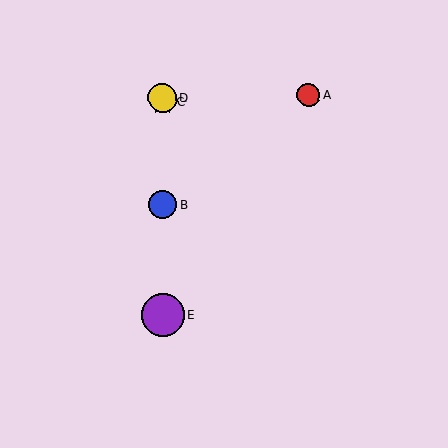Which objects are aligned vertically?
Objects B, C, D, E are aligned vertically.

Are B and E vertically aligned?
Yes, both are at x≈163.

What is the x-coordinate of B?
Object B is at x≈163.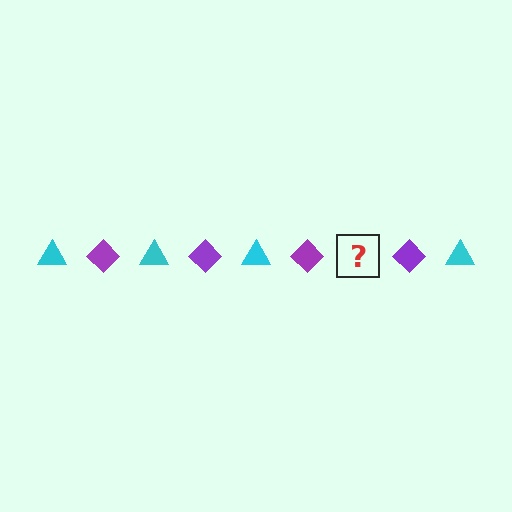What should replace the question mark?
The question mark should be replaced with a cyan triangle.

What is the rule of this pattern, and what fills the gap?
The rule is that the pattern alternates between cyan triangle and purple diamond. The gap should be filled with a cyan triangle.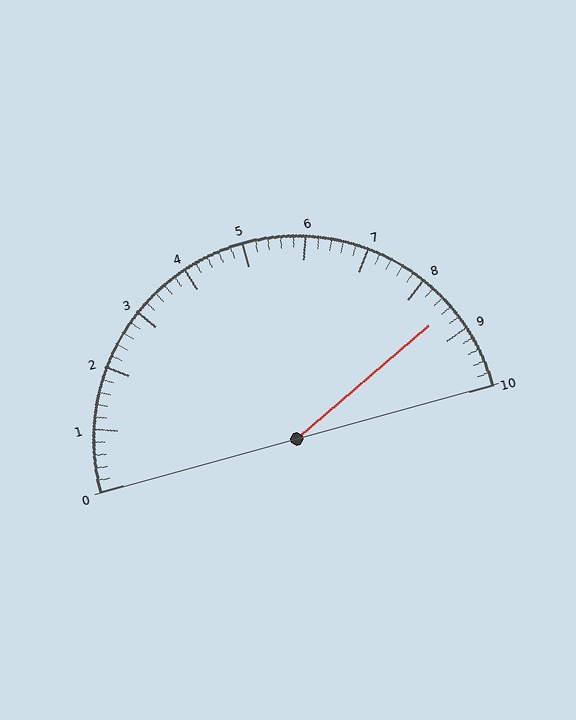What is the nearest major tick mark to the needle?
The nearest major tick mark is 9.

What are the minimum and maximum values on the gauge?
The gauge ranges from 0 to 10.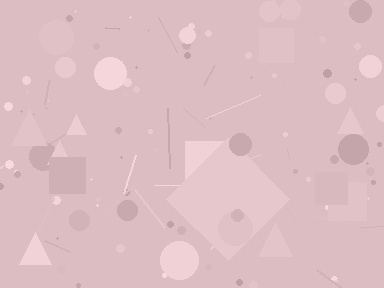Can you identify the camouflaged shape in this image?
The camouflaged shape is a diamond.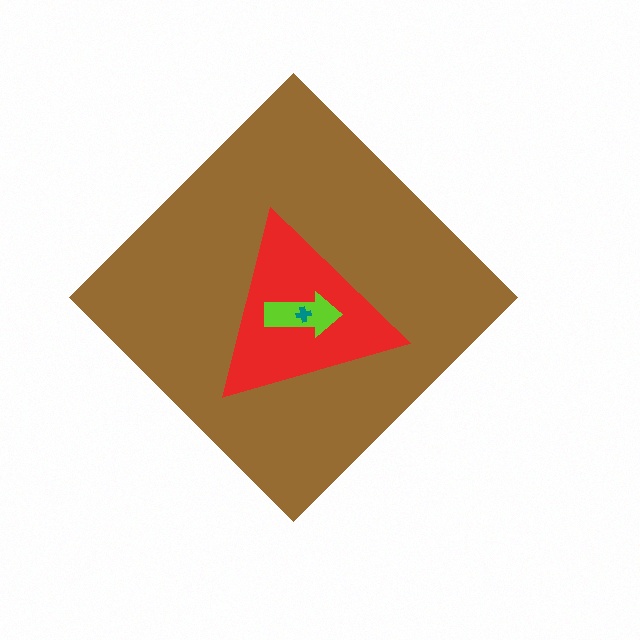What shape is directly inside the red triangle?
The lime arrow.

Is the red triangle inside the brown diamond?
Yes.